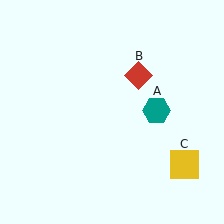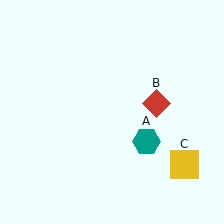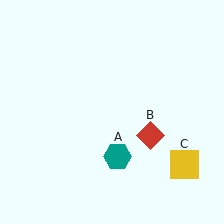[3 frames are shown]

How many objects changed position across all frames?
2 objects changed position: teal hexagon (object A), red diamond (object B).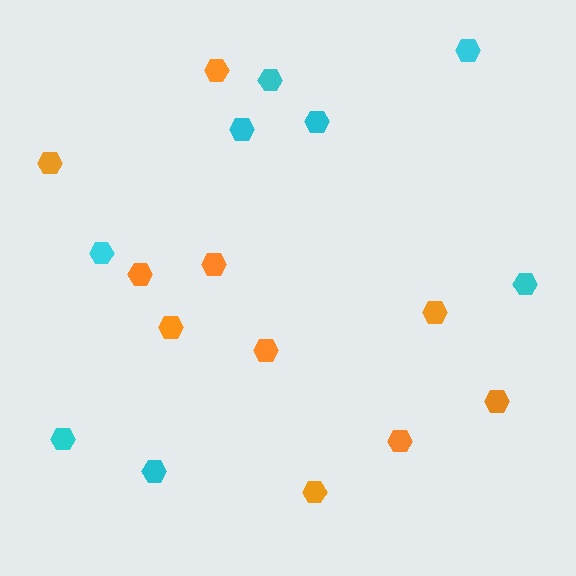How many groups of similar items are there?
There are 2 groups: one group of orange hexagons (10) and one group of cyan hexagons (8).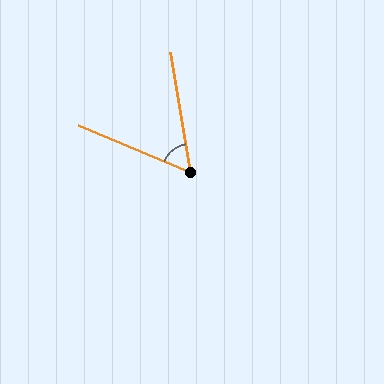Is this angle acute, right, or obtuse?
It is acute.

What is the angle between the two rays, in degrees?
Approximately 58 degrees.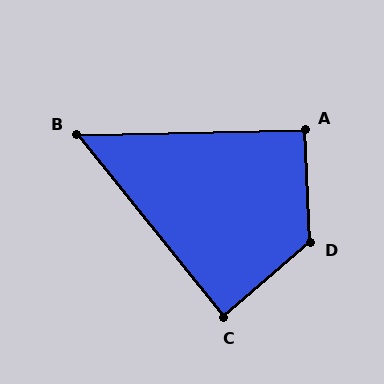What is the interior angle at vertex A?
Approximately 92 degrees (approximately right).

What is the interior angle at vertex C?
Approximately 88 degrees (approximately right).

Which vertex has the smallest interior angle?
B, at approximately 52 degrees.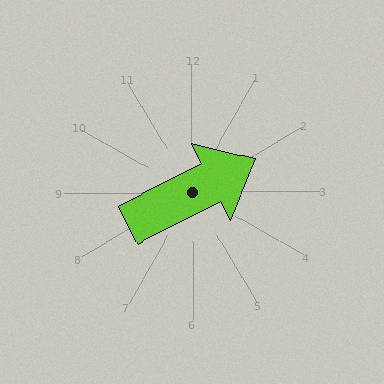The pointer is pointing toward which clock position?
Roughly 2 o'clock.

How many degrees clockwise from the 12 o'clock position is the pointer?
Approximately 63 degrees.